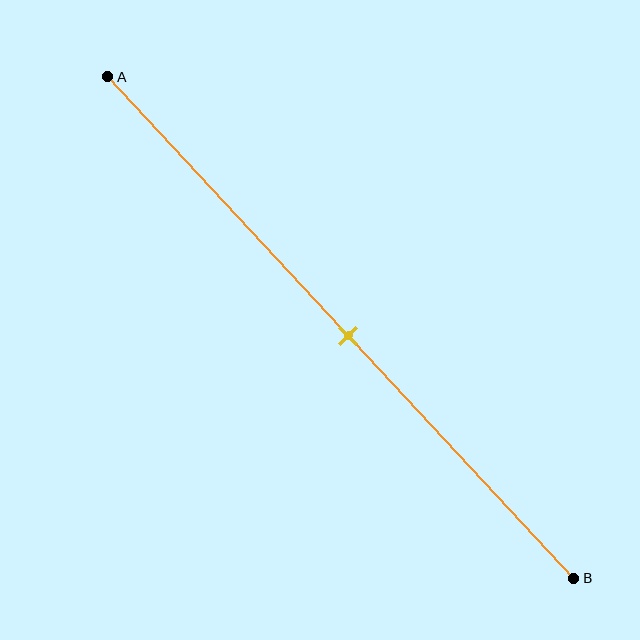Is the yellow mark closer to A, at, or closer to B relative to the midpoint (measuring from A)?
The yellow mark is approximately at the midpoint of segment AB.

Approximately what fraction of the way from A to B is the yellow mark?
The yellow mark is approximately 50% of the way from A to B.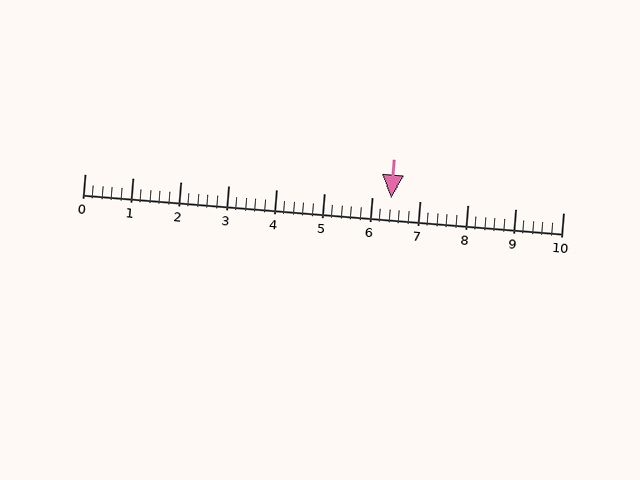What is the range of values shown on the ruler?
The ruler shows values from 0 to 10.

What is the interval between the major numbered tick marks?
The major tick marks are spaced 1 units apart.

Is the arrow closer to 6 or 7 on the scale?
The arrow is closer to 6.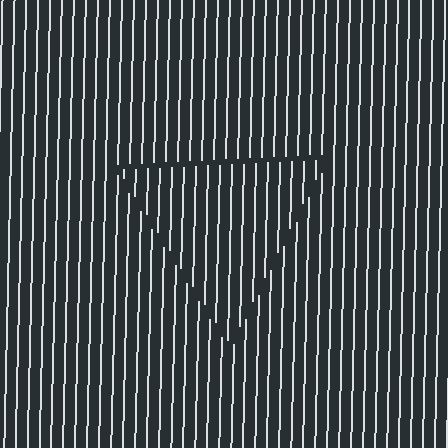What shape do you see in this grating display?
An illusory triangle. The interior of the shape contains the same grating, shifted by half a period — the contour is defined by the phase discontinuity where line-ends from the inner and outer gratings abut.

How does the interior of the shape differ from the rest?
The interior of the shape contains the same grating, shifted by half a period — the contour is defined by the phase discontinuity where line-ends from the inner and outer gratings abut.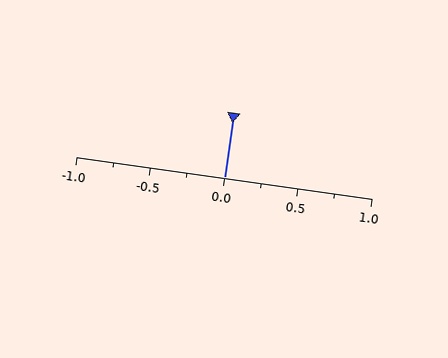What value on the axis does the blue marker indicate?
The marker indicates approximately 0.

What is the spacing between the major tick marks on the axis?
The major ticks are spaced 0.5 apart.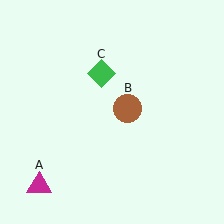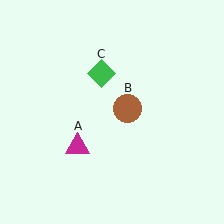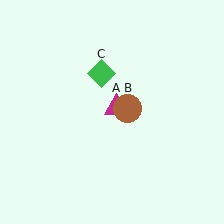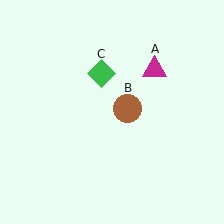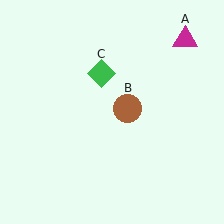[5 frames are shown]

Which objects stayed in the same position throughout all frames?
Brown circle (object B) and green diamond (object C) remained stationary.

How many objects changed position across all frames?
1 object changed position: magenta triangle (object A).